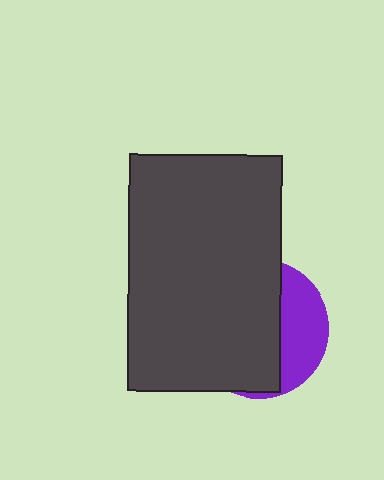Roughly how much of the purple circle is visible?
A small part of it is visible (roughly 32%).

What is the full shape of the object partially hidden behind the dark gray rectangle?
The partially hidden object is a purple circle.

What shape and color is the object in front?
The object in front is a dark gray rectangle.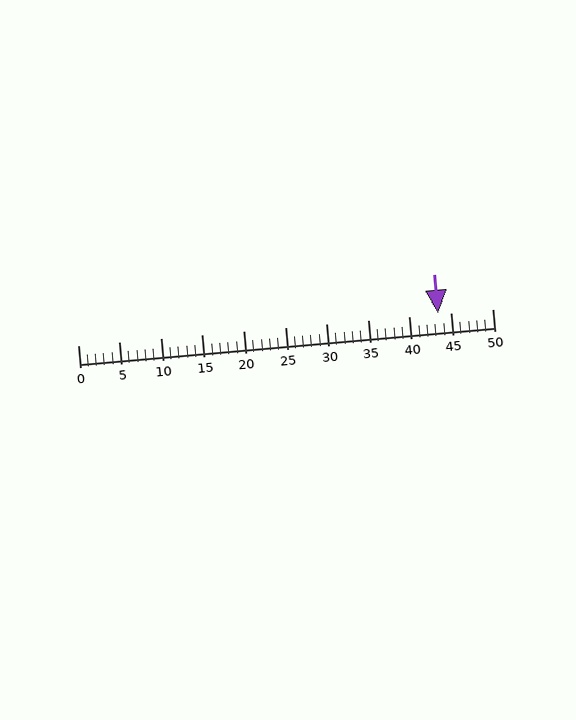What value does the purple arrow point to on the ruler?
The purple arrow points to approximately 43.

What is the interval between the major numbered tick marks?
The major tick marks are spaced 5 units apart.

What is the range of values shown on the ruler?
The ruler shows values from 0 to 50.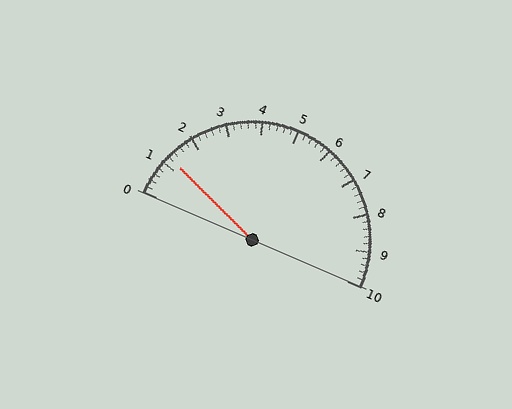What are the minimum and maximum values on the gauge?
The gauge ranges from 0 to 10.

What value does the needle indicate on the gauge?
The needle indicates approximately 1.2.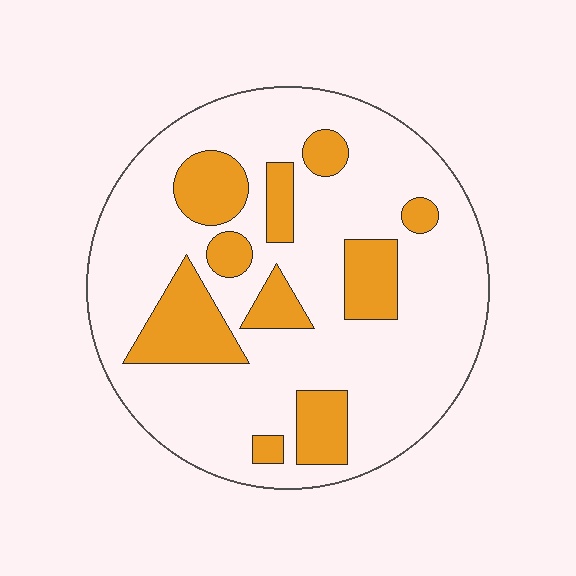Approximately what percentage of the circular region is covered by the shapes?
Approximately 25%.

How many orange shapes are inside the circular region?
10.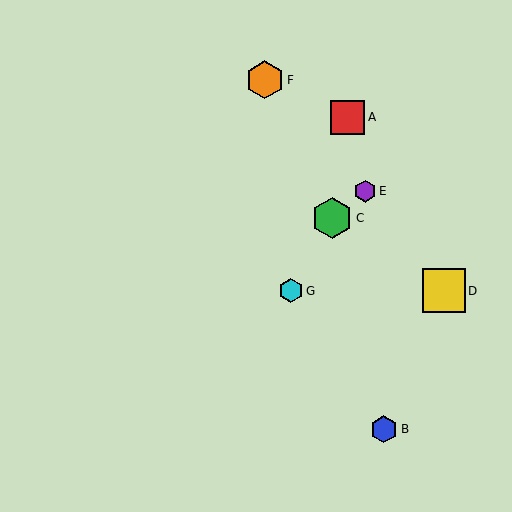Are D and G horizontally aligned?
Yes, both are at y≈291.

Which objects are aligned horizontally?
Objects D, G are aligned horizontally.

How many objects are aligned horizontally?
2 objects (D, G) are aligned horizontally.